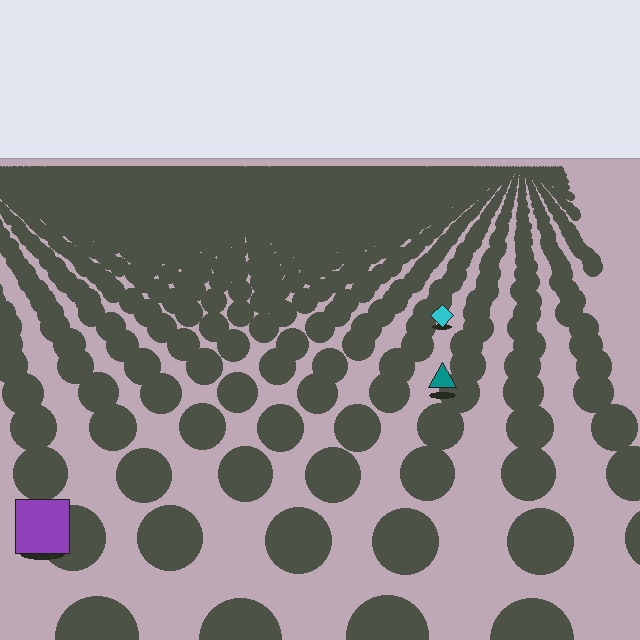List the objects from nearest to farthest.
From nearest to farthest: the purple square, the teal triangle, the cyan diamond.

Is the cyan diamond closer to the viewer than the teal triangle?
No. The teal triangle is closer — you can tell from the texture gradient: the ground texture is coarser near it.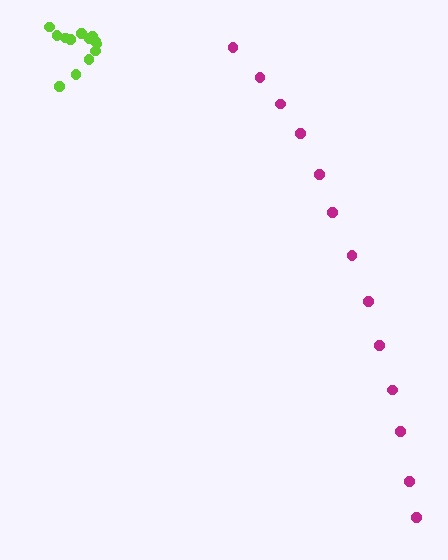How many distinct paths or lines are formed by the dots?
There are 2 distinct paths.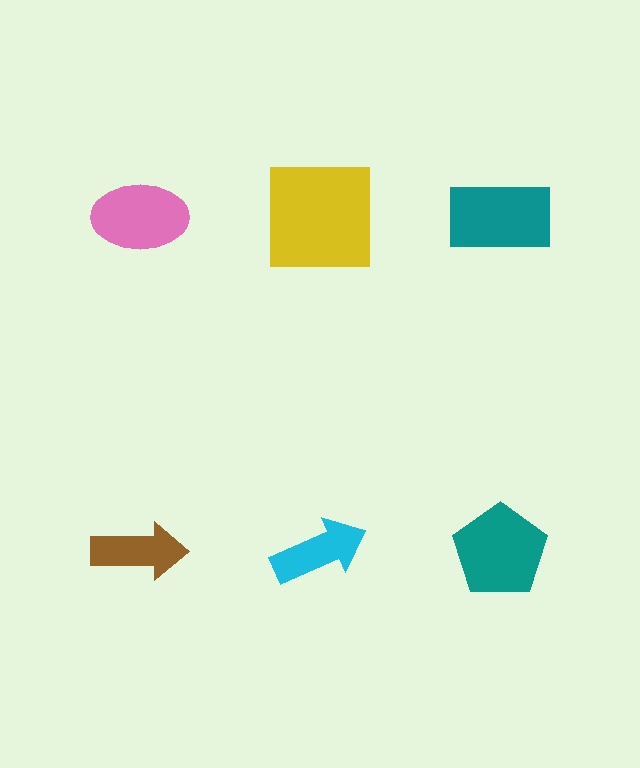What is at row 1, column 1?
A pink ellipse.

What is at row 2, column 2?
A cyan arrow.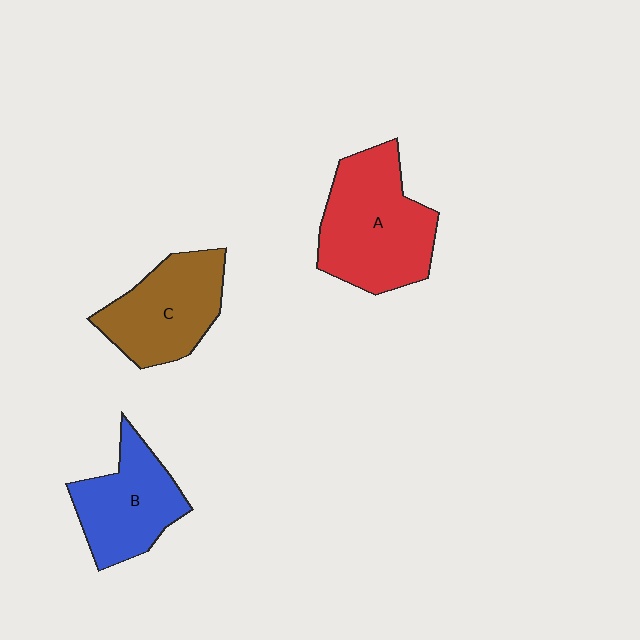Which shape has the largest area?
Shape A (red).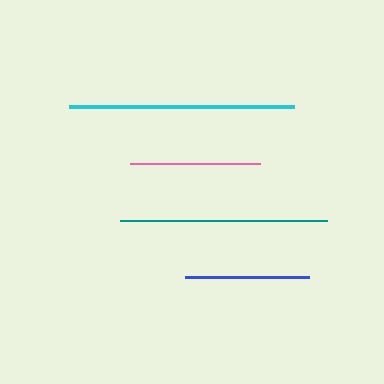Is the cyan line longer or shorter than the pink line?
The cyan line is longer than the pink line.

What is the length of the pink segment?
The pink segment is approximately 129 pixels long.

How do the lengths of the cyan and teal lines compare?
The cyan and teal lines are approximately the same length.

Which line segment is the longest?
The cyan line is the longest at approximately 224 pixels.